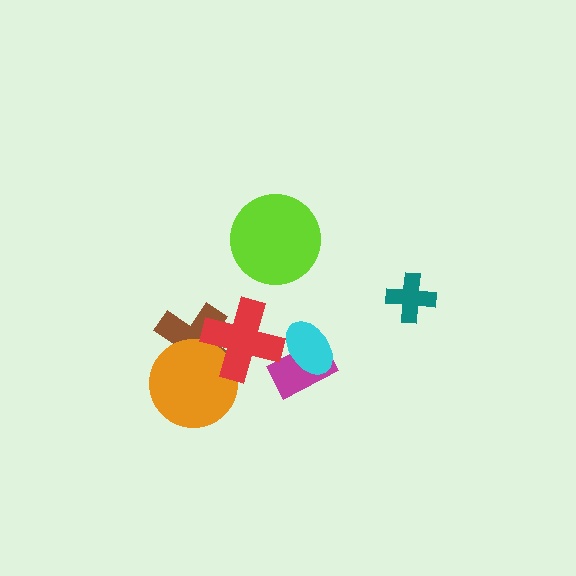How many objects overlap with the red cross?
2 objects overlap with the red cross.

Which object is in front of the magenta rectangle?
The cyan ellipse is in front of the magenta rectangle.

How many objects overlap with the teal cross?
0 objects overlap with the teal cross.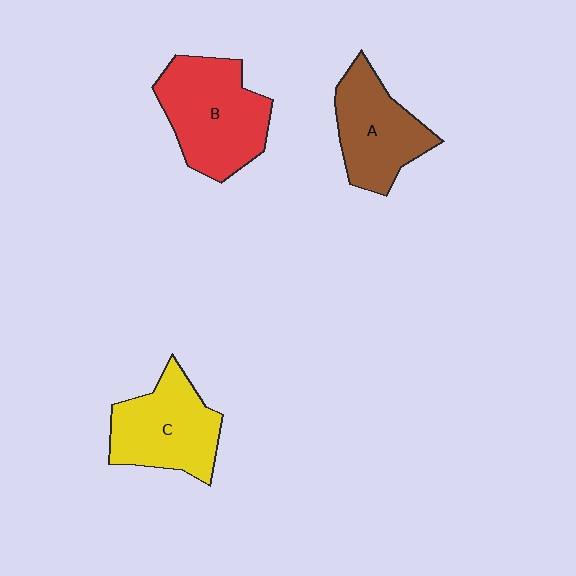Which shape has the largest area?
Shape B (red).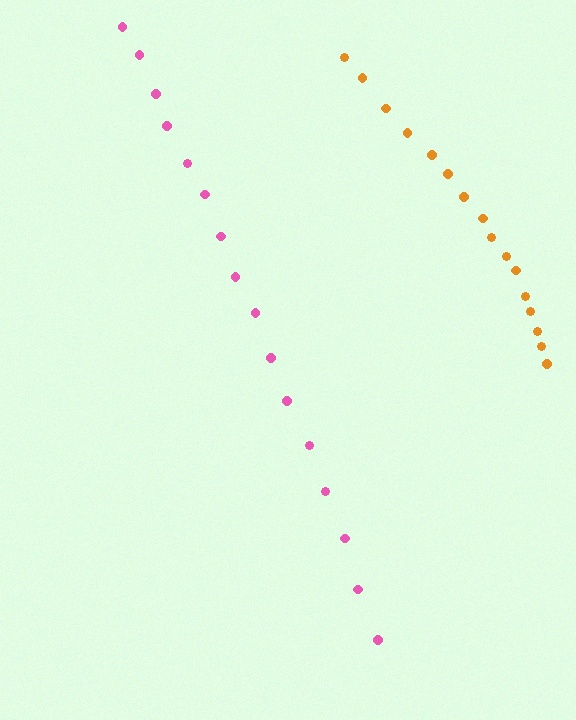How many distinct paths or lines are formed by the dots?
There are 2 distinct paths.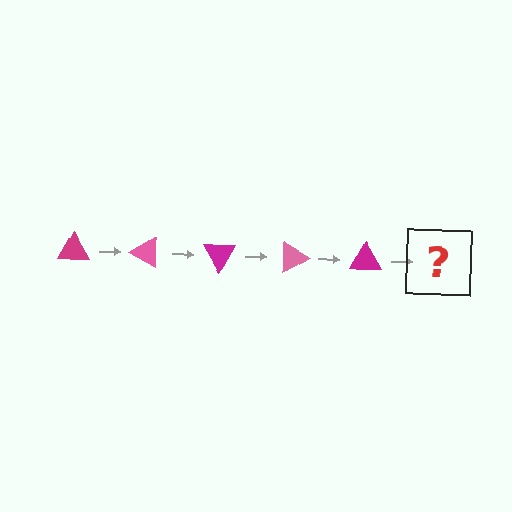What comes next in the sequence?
The next element should be a pink triangle, rotated 150 degrees from the start.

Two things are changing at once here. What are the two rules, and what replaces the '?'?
The two rules are that it rotates 30 degrees each step and the color cycles through magenta and pink. The '?' should be a pink triangle, rotated 150 degrees from the start.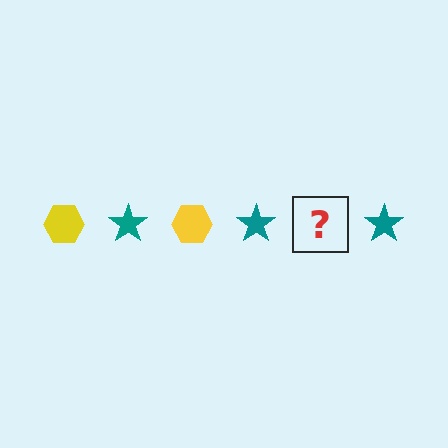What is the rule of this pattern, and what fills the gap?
The rule is that the pattern alternates between yellow hexagon and teal star. The gap should be filled with a yellow hexagon.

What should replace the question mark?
The question mark should be replaced with a yellow hexagon.